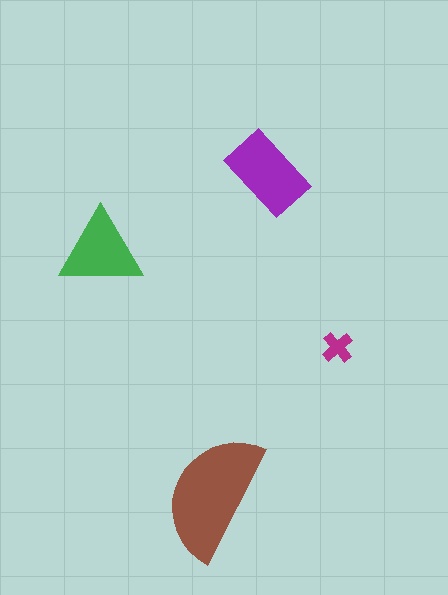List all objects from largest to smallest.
The brown semicircle, the purple rectangle, the green triangle, the magenta cross.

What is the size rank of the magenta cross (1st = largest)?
4th.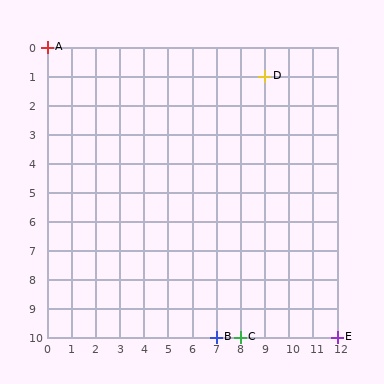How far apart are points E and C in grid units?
Points E and C are 4 columns apart.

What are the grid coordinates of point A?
Point A is at grid coordinates (0, 0).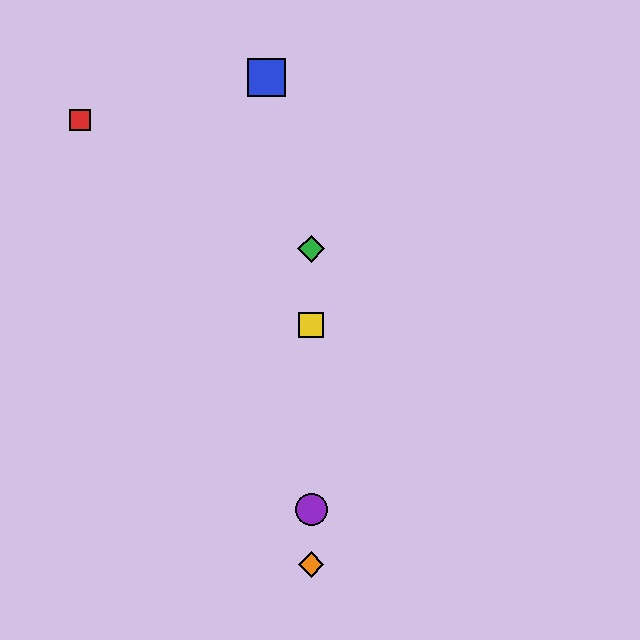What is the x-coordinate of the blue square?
The blue square is at x≈267.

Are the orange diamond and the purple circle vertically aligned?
Yes, both are at x≈311.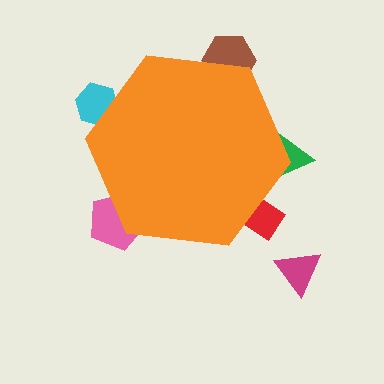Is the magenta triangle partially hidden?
No, the magenta triangle is fully visible.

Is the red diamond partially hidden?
Yes, the red diamond is partially hidden behind the orange hexagon.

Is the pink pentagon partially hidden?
Yes, the pink pentagon is partially hidden behind the orange hexagon.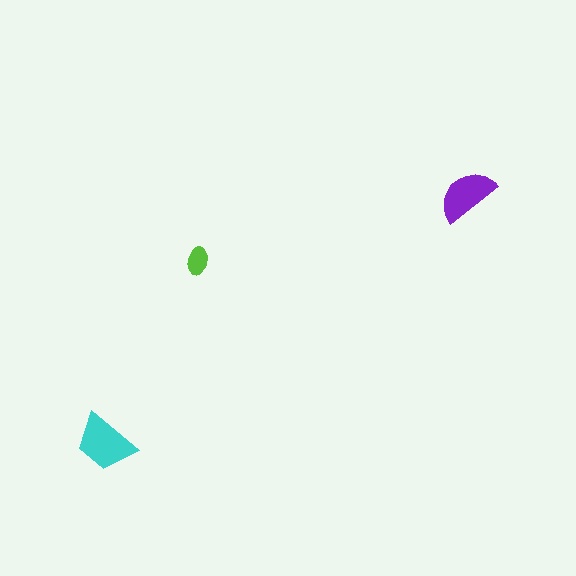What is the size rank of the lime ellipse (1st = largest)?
3rd.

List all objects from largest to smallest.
The cyan trapezoid, the purple semicircle, the lime ellipse.